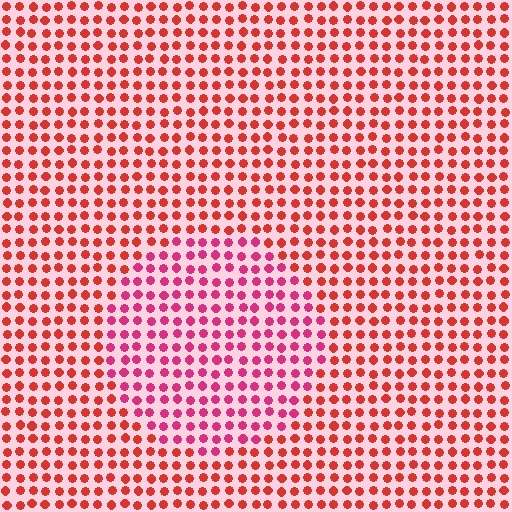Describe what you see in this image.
The image is filled with small red elements in a uniform arrangement. A circle-shaped region is visible where the elements are tinted to a slightly different hue, forming a subtle color boundary.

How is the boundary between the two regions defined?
The boundary is defined purely by a slight shift in hue (about 32 degrees). Spacing, size, and orientation are identical on both sides.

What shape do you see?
I see a circle.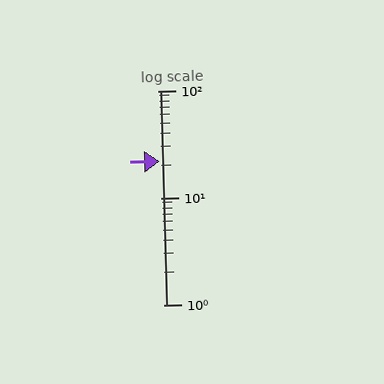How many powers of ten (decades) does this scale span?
The scale spans 2 decades, from 1 to 100.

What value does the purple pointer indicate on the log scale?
The pointer indicates approximately 22.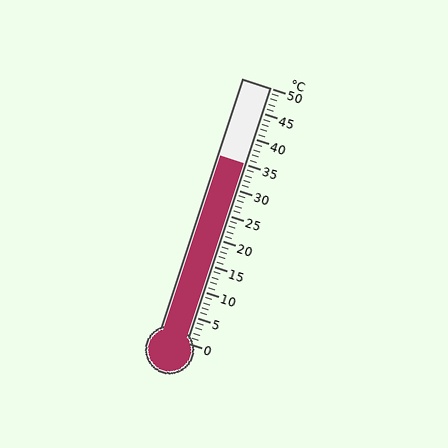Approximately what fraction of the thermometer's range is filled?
The thermometer is filled to approximately 70% of its range.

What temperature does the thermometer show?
The thermometer shows approximately 35°C.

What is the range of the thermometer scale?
The thermometer scale ranges from 0°C to 50°C.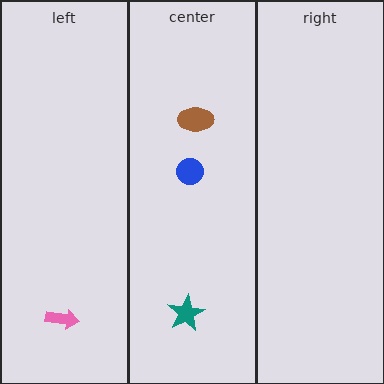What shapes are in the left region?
The pink arrow.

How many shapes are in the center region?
3.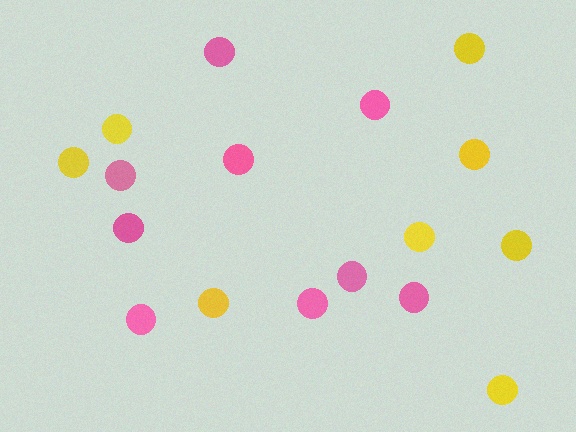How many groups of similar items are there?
There are 2 groups: one group of pink circles (9) and one group of yellow circles (8).